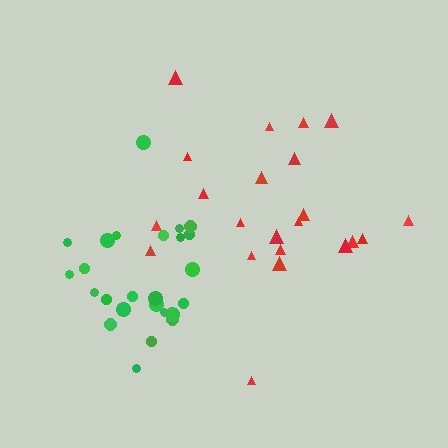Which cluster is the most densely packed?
Green.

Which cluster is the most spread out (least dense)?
Red.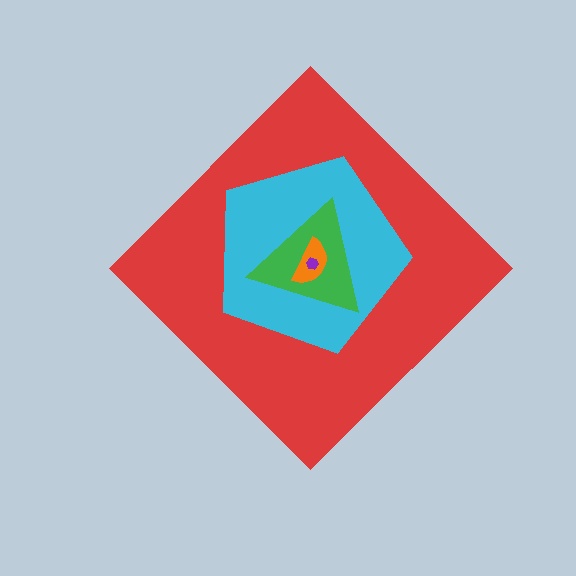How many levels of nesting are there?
5.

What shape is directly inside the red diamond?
The cyan pentagon.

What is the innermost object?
The purple hexagon.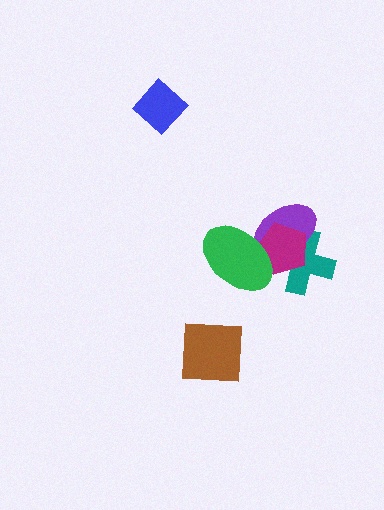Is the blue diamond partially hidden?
No, no other shape covers it.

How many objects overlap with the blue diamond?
0 objects overlap with the blue diamond.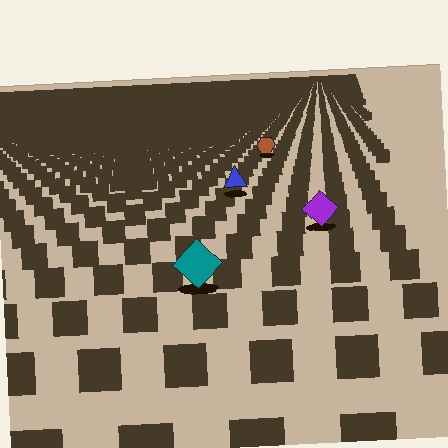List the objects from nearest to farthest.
From nearest to farthest: the teal diamond, the purple diamond, the blue triangle, the brown hexagon.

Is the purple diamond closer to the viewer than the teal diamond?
No. The teal diamond is closer — you can tell from the texture gradient: the ground texture is coarser near it.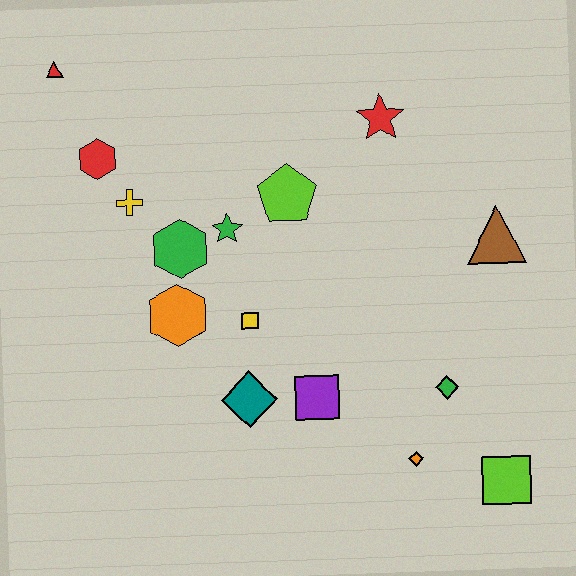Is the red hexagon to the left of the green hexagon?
Yes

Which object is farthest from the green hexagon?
The lime square is farthest from the green hexagon.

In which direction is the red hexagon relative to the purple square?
The red hexagon is above the purple square.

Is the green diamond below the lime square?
No